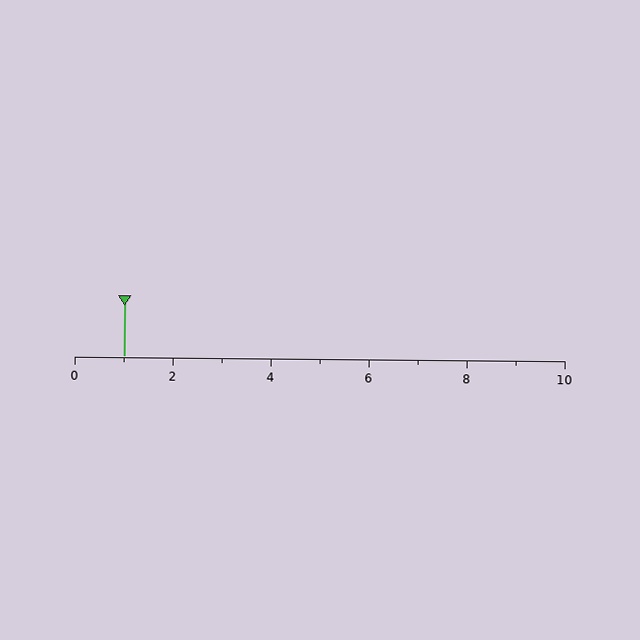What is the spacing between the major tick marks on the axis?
The major ticks are spaced 2 apart.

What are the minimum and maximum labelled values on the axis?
The axis runs from 0 to 10.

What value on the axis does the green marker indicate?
The marker indicates approximately 1.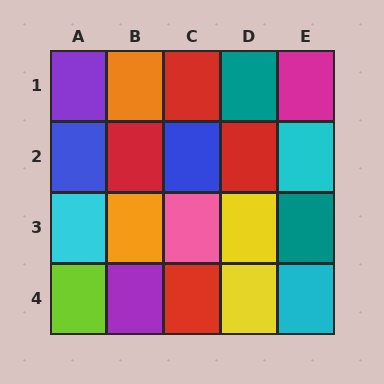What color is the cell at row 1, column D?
Teal.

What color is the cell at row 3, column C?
Pink.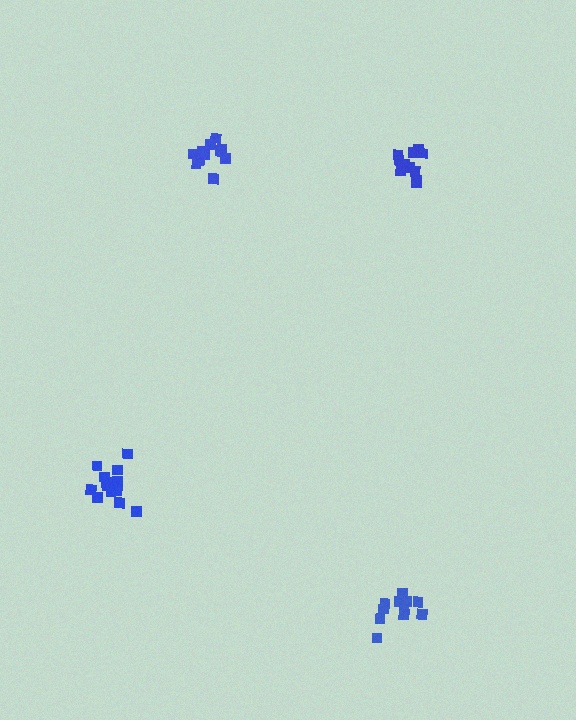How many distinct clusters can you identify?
There are 4 distinct clusters.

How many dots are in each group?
Group 1: 11 dots, Group 2: 11 dots, Group 3: 11 dots, Group 4: 14 dots (47 total).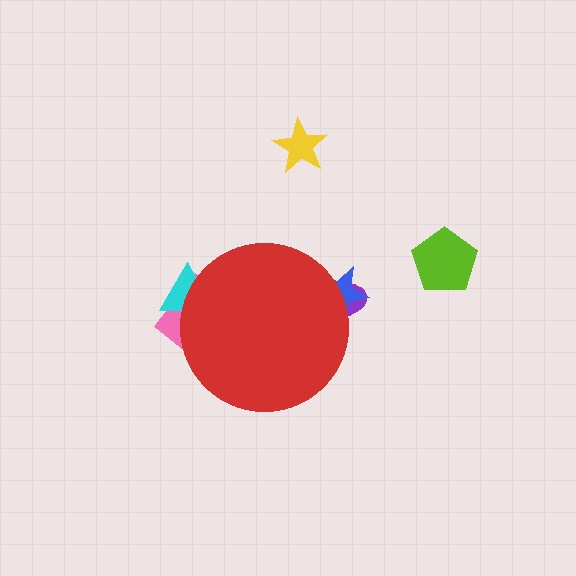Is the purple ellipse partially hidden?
Yes, the purple ellipse is partially hidden behind the red circle.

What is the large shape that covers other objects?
A red circle.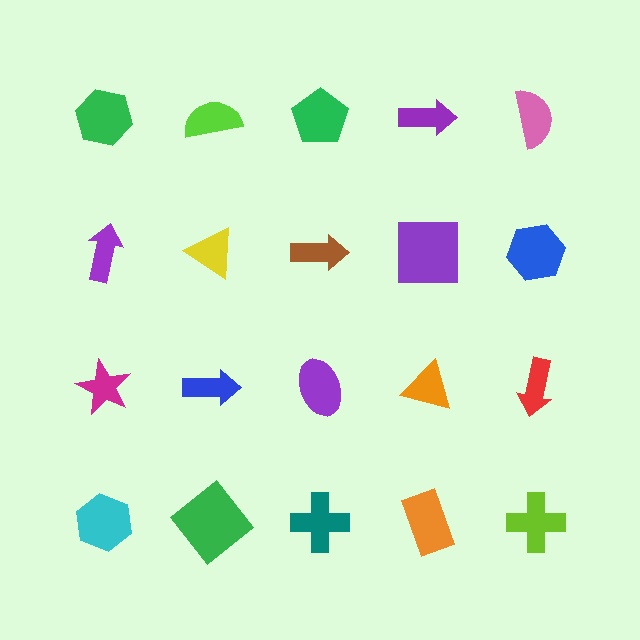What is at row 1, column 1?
A green hexagon.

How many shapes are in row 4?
5 shapes.